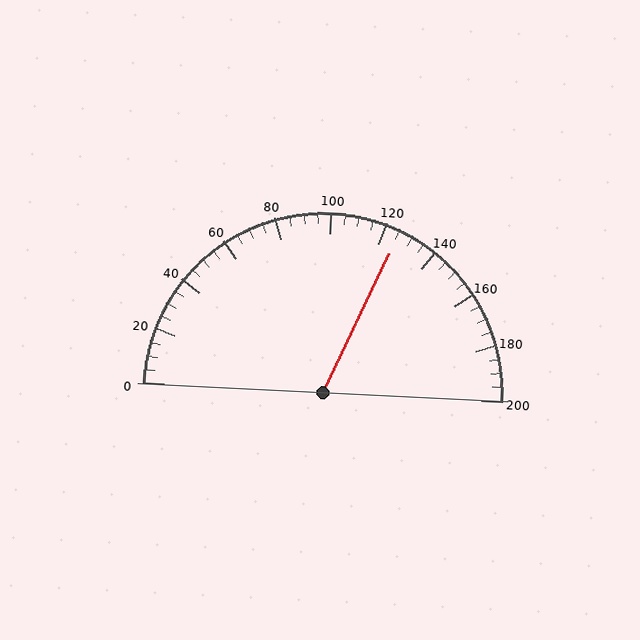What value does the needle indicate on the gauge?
The needle indicates approximately 125.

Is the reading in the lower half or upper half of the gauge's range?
The reading is in the upper half of the range (0 to 200).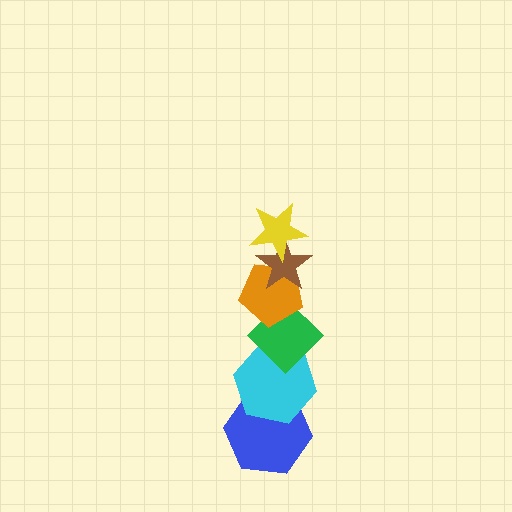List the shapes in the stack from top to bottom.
From top to bottom: the yellow star, the brown star, the orange pentagon, the green diamond, the cyan hexagon, the blue hexagon.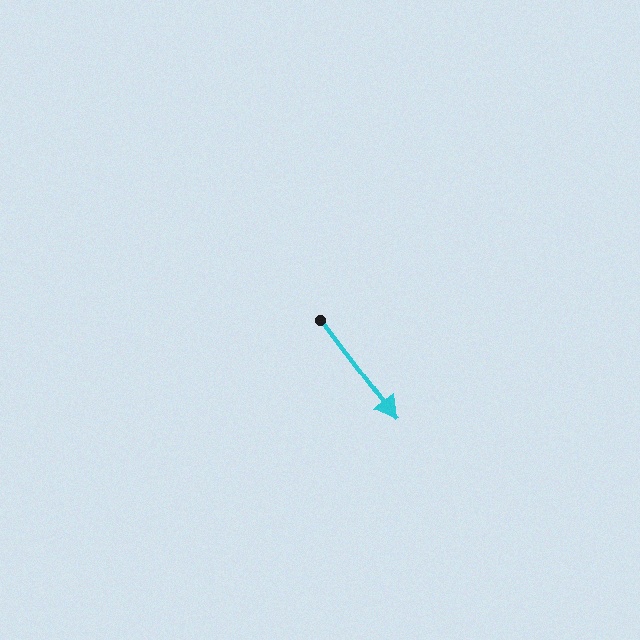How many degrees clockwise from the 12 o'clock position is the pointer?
Approximately 143 degrees.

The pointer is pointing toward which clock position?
Roughly 5 o'clock.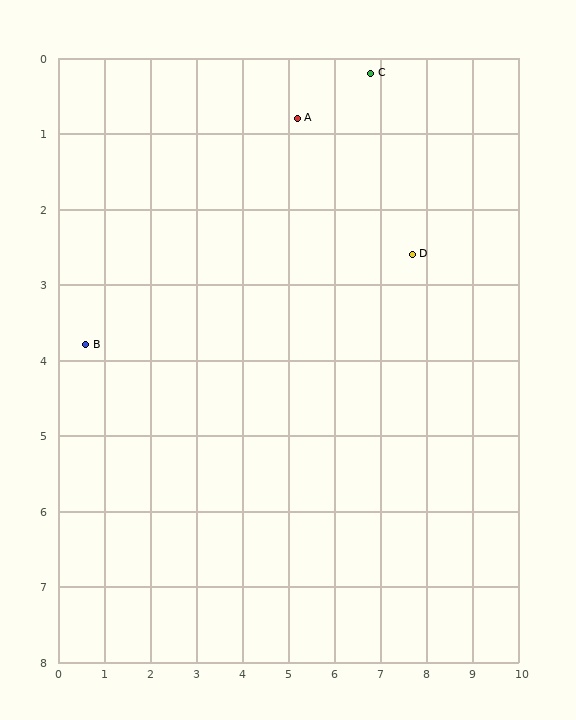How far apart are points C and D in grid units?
Points C and D are about 2.6 grid units apart.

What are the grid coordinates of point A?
Point A is at approximately (5.2, 0.8).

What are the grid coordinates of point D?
Point D is at approximately (7.7, 2.6).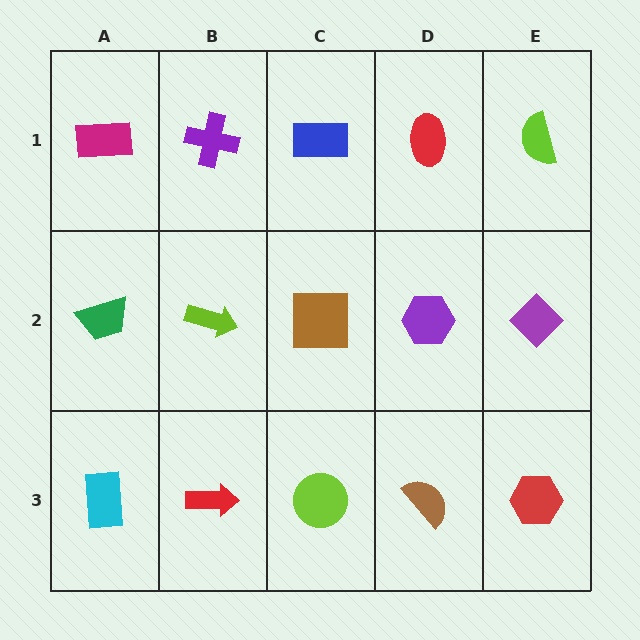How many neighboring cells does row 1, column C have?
3.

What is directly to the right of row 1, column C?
A red ellipse.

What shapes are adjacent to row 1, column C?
A brown square (row 2, column C), a purple cross (row 1, column B), a red ellipse (row 1, column D).